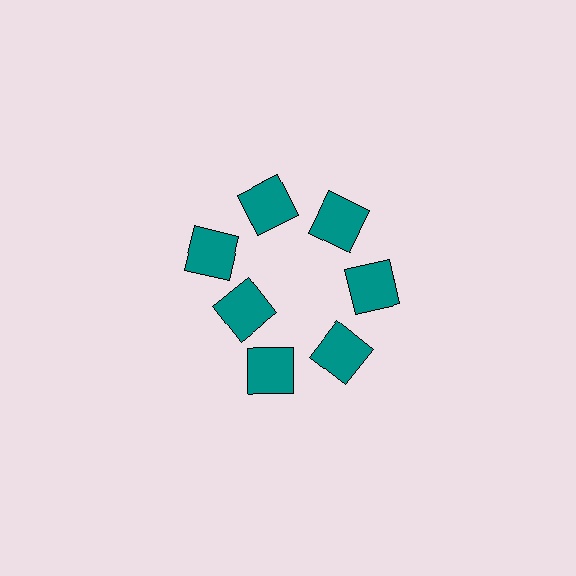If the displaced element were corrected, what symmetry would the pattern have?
It would have 7-fold rotational symmetry — the pattern would map onto itself every 51 degrees.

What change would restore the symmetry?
The symmetry would be restored by moving it outward, back onto the ring so that all 7 squares sit at equal angles and equal distance from the center.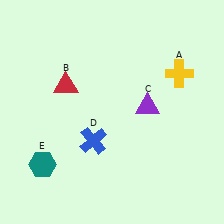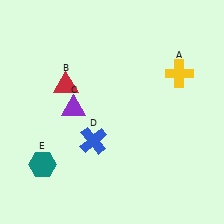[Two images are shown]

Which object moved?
The purple triangle (C) moved left.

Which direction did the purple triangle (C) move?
The purple triangle (C) moved left.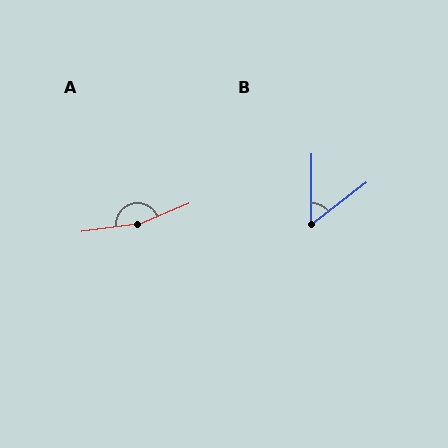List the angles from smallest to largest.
B (52°), A (165°).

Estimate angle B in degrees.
Approximately 52 degrees.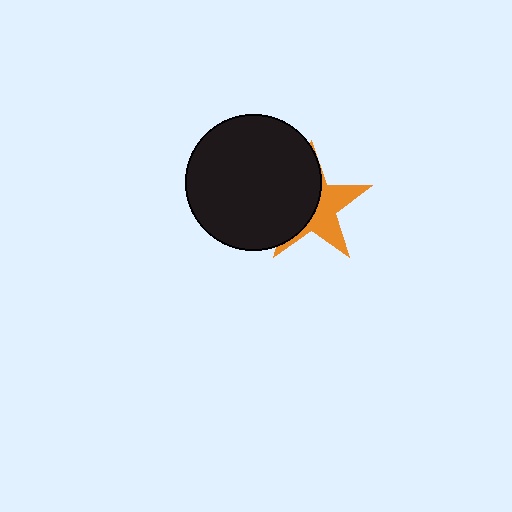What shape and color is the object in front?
The object in front is a black circle.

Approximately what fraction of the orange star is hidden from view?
Roughly 55% of the orange star is hidden behind the black circle.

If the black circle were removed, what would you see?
You would see the complete orange star.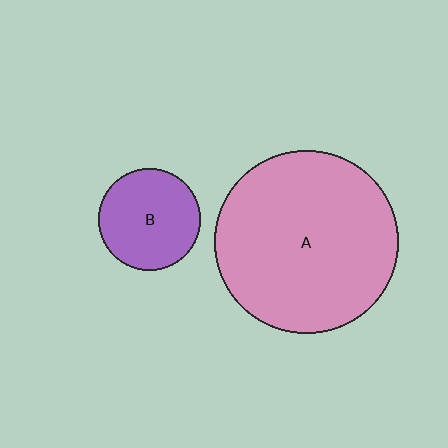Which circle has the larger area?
Circle A (pink).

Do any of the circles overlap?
No, none of the circles overlap.